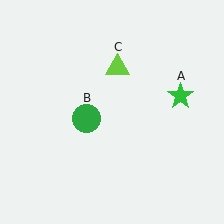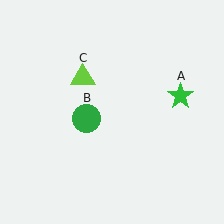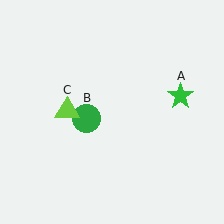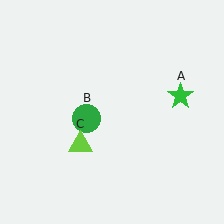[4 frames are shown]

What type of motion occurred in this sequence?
The lime triangle (object C) rotated counterclockwise around the center of the scene.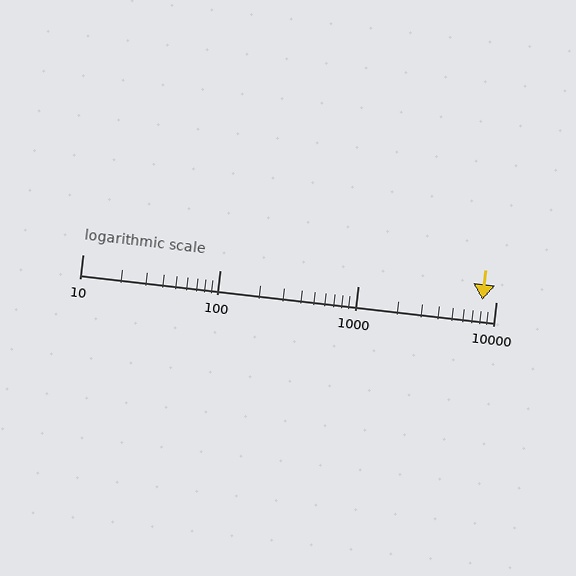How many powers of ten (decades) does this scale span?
The scale spans 3 decades, from 10 to 10000.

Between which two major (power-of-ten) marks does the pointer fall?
The pointer is between 1000 and 10000.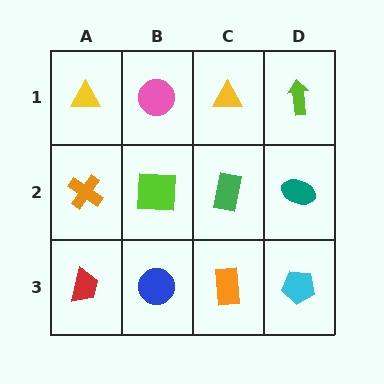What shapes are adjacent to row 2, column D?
A lime arrow (row 1, column D), a cyan pentagon (row 3, column D), a green rectangle (row 2, column C).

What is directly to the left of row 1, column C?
A pink circle.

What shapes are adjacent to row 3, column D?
A teal ellipse (row 2, column D), an orange rectangle (row 3, column C).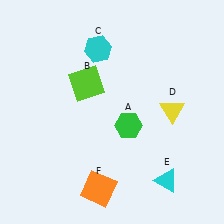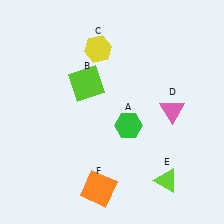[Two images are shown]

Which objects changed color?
C changed from cyan to yellow. D changed from yellow to pink. E changed from cyan to lime.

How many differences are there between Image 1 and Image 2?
There are 3 differences between the two images.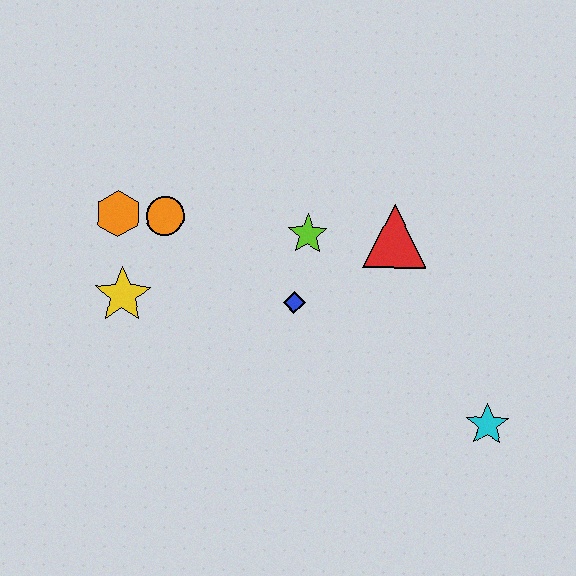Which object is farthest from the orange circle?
The cyan star is farthest from the orange circle.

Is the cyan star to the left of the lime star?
No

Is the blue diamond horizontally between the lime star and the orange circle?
Yes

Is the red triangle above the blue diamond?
Yes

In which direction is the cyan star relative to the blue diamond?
The cyan star is to the right of the blue diamond.